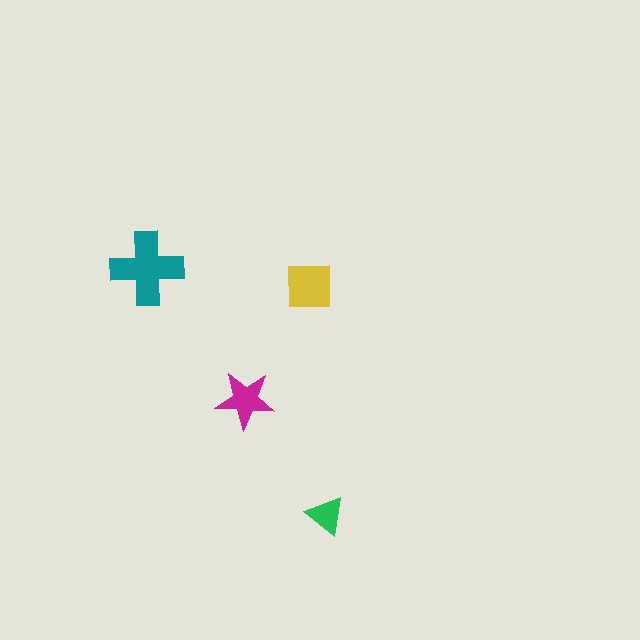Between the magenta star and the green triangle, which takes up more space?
The magenta star.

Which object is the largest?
The teal cross.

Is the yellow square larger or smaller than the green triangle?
Larger.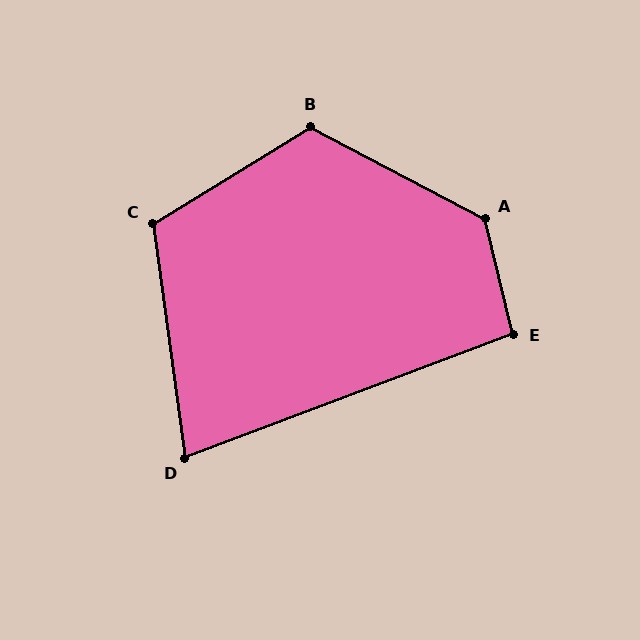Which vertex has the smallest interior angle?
D, at approximately 77 degrees.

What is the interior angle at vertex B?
Approximately 121 degrees (obtuse).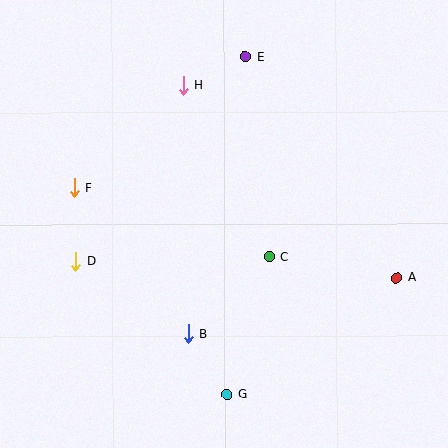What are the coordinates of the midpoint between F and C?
The midpoint between F and C is at (172, 222).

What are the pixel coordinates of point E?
Point E is at (245, 57).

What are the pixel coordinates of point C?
Point C is at (269, 257).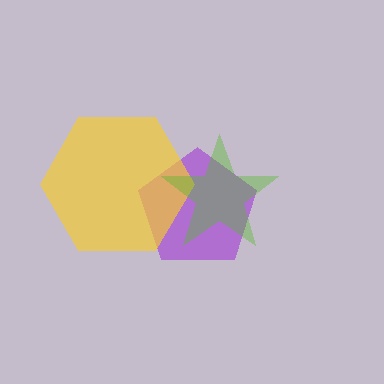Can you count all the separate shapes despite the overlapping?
Yes, there are 3 separate shapes.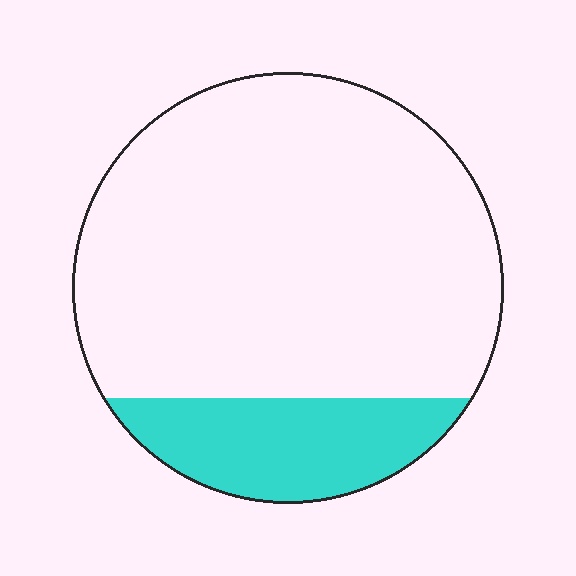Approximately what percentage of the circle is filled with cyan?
Approximately 20%.